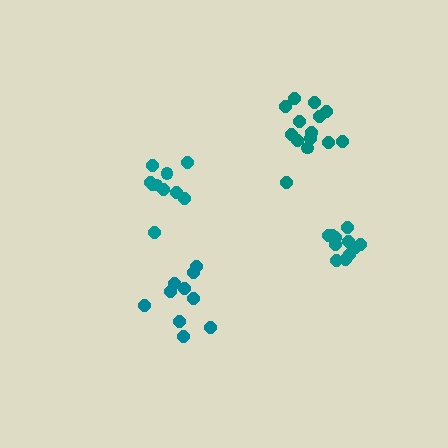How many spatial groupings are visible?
There are 4 spatial groupings.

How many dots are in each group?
Group 1: 11 dots, Group 2: 14 dots, Group 3: 10 dots, Group 4: 10 dots (45 total).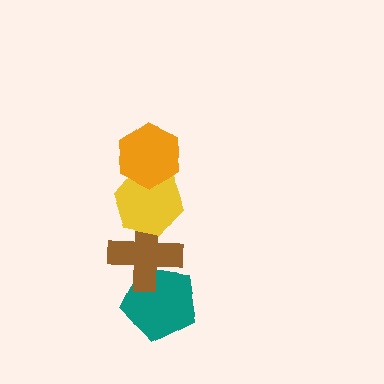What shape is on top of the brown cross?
The yellow hexagon is on top of the brown cross.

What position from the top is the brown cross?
The brown cross is 3rd from the top.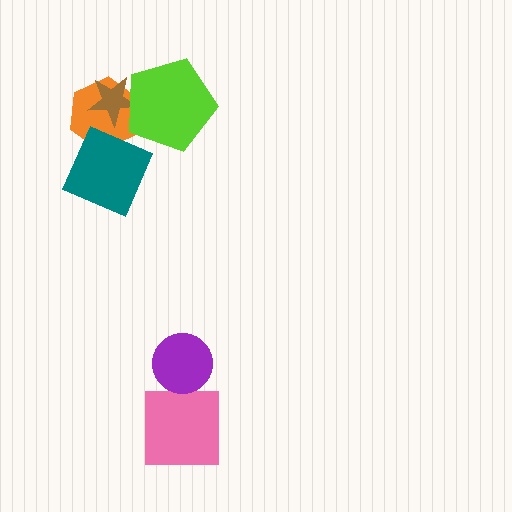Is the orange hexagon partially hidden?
Yes, it is partially covered by another shape.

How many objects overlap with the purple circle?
0 objects overlap with the purple circle.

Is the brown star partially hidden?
Yes, it is partially covered by another shape.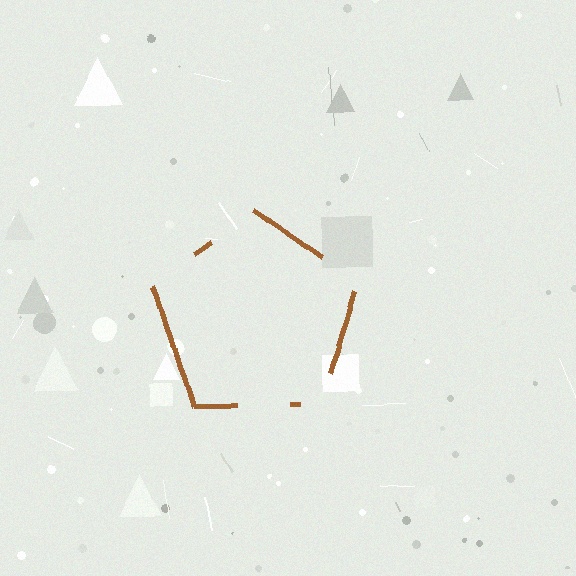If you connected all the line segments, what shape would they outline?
They would outline a pentagon.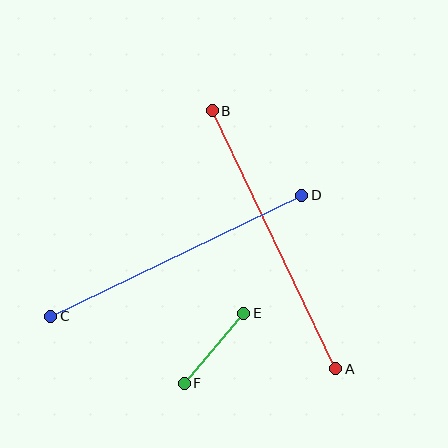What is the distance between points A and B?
The distance is approximately 286 pixels.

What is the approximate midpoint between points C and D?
The midpoint is at approximately (176, 256) pixels.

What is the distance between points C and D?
The distance is approximately 279 pixels.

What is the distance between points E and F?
The distance is approximately 92 pixels.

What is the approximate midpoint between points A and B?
The midpoint is at approximately (274, 240) pixels.